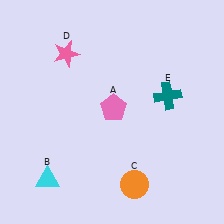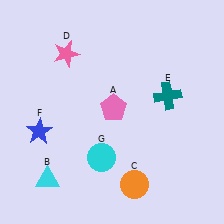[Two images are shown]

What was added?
A blue star (F), a cyan circle (G) were added in Image 2.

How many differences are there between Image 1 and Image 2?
There are 2 differences between the two images.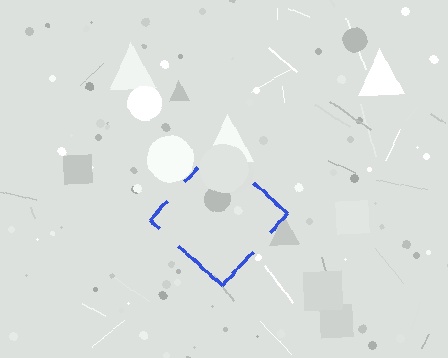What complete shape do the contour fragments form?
The contour fragments form a diamond.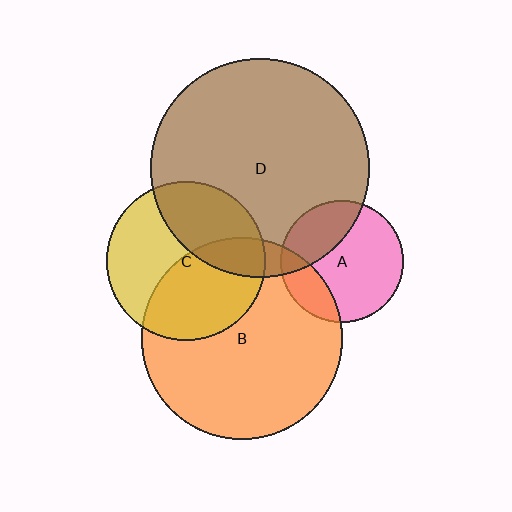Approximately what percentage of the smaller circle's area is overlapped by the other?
Approximately 10%.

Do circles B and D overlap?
Yes.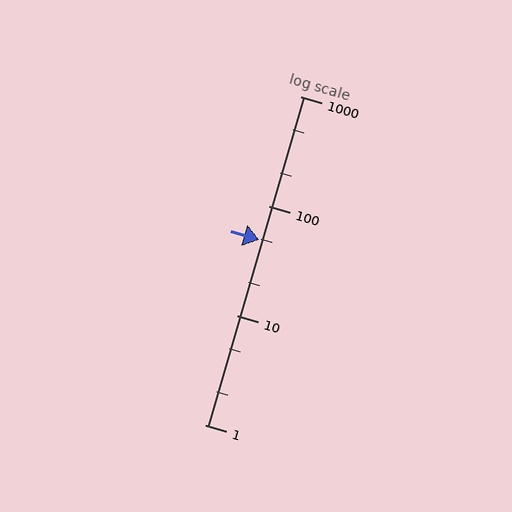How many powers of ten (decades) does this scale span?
The scale spans 3 decades, from 1 to 1000.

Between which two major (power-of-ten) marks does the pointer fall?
The pointer is between 10 and 100.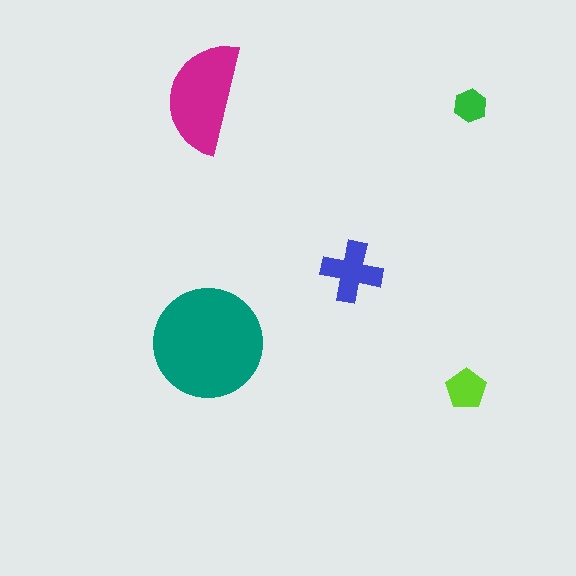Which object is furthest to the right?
The green hexagon is rightmost.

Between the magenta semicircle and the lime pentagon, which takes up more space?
The magenta semicircle.